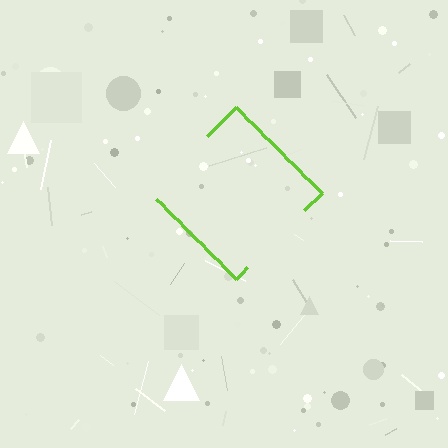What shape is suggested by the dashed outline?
The dashed outline suggests a diamond.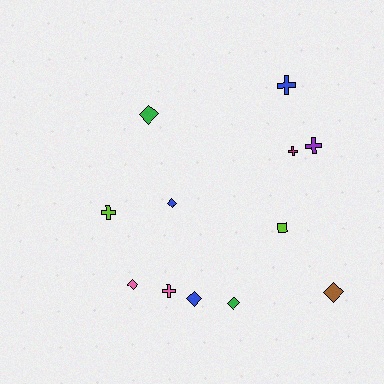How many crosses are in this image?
There are 5 crosses.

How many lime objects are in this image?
There are 2 lime objects.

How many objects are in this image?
There are 12 objects.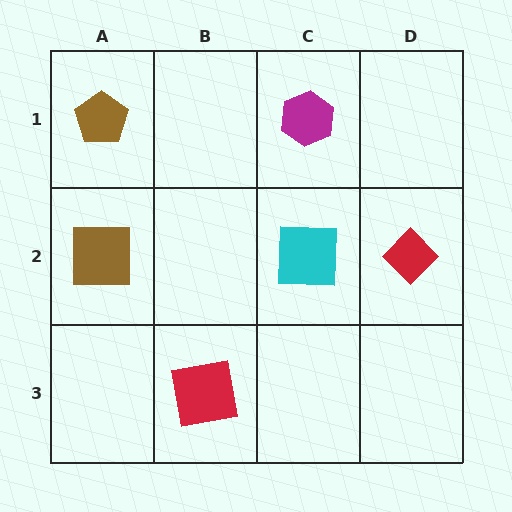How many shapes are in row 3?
1 shape.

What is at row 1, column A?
A brown pentagon.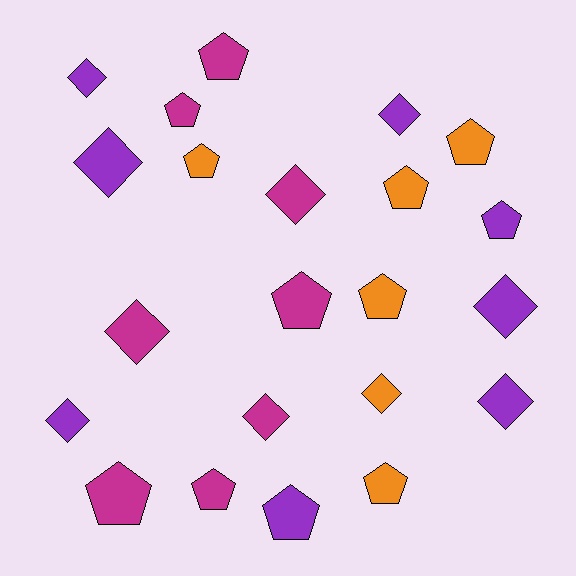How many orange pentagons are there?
There are 5 orange pentagons.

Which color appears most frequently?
Purple, with 8 objects.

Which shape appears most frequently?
Pentagon, with 12 objects.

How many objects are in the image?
There are 22 objects.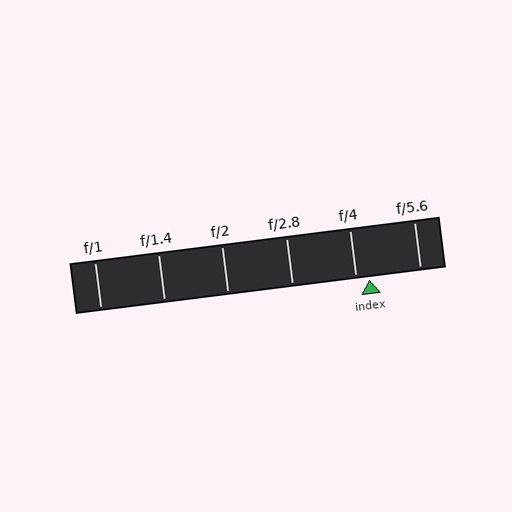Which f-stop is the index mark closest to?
The index mark is closest to f/4.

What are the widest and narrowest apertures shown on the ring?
The widest aperture shown is f/1 and the narrowest is f/5.6.